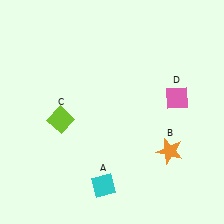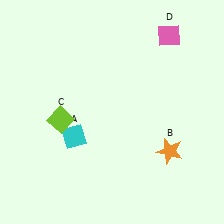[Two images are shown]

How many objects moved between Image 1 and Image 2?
2 objects moved between the two images.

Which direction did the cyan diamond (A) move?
The cyan diamond (A) moved up.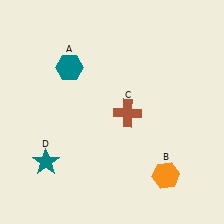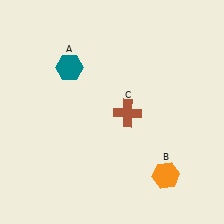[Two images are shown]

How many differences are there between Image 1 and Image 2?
There is 1 difference between the two images.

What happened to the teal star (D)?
The teal star (D) was removed in Image 2. It was in the bottom-left area of Image 1.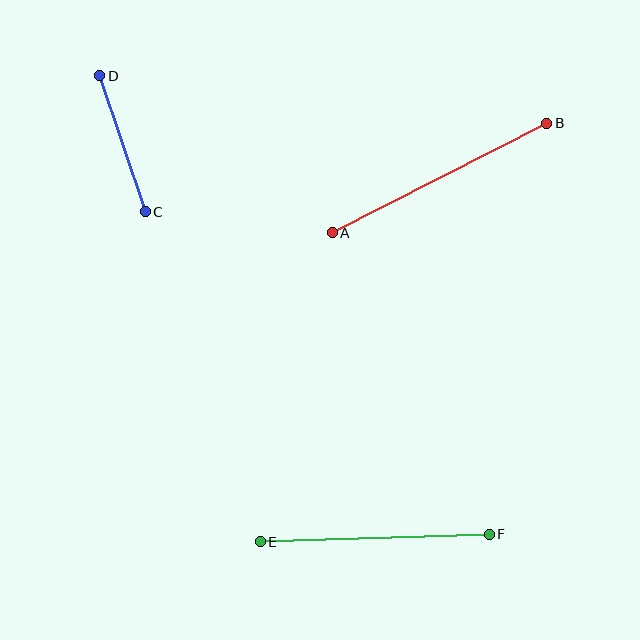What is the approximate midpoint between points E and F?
The midpoint is at approximately (375, 538) pixels.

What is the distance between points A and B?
The distance is approximately 241 pixels.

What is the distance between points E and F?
The distance is approximately 229 pixels.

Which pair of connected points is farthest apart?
Points A and B are farthest apart.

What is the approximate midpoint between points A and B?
The midpoint is at approximately (439, 178) pixels.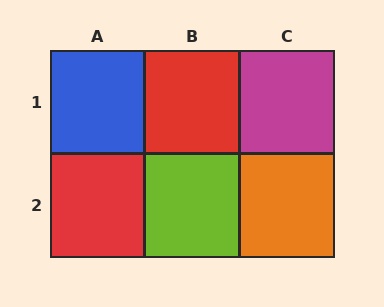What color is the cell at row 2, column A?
Red.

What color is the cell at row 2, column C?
Orange.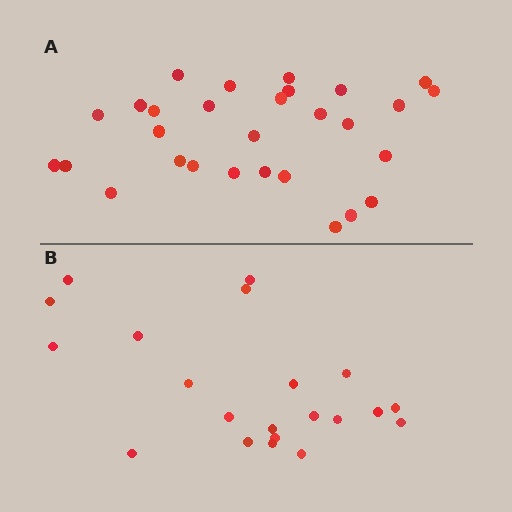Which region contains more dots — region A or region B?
Region A (the top region) has more dots.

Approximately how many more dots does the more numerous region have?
Region A has roughly 8 or so more dots than region B.